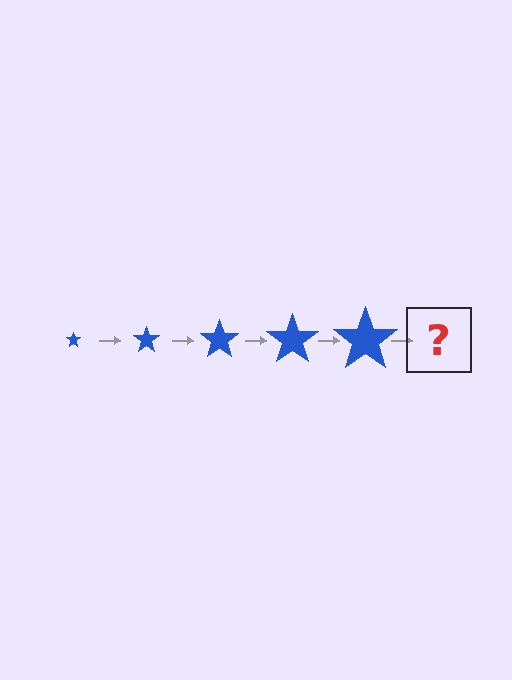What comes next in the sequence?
The next element should be a blue star, larger than the previous one.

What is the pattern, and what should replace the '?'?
The pattern is that the star gets progressively larger each step. The '?' should be a blue star, larger than the previous one.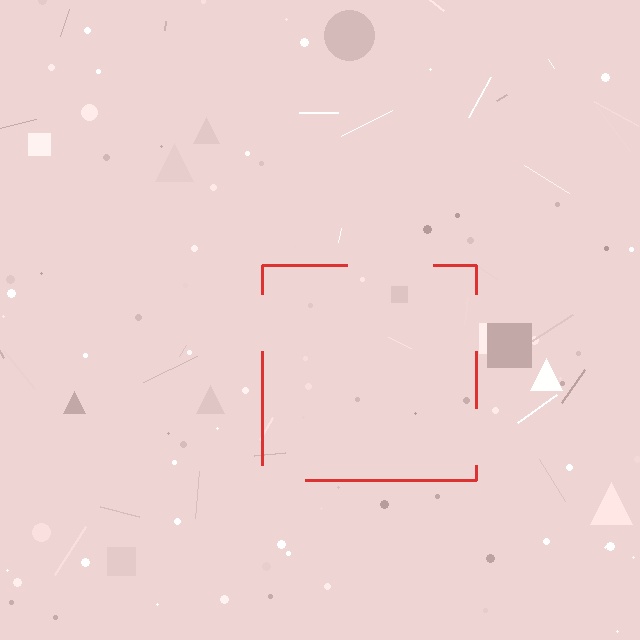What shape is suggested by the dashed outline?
The dashed outline suggests a square.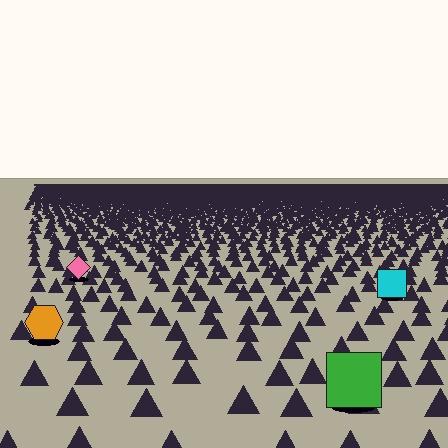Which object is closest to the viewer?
The green square is closest. The texture marks near it are larger and more spread out.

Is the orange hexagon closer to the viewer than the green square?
No. The green square is closer — you can tell from the texture gradient: the ground texture is coarser near it.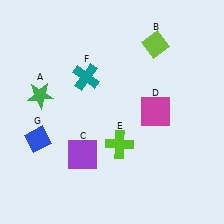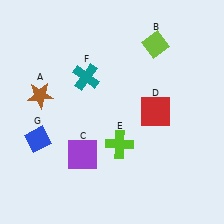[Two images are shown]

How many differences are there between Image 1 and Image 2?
There are 2 differences between the two images.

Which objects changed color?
A changed from green to brown. D changed from magenta to red.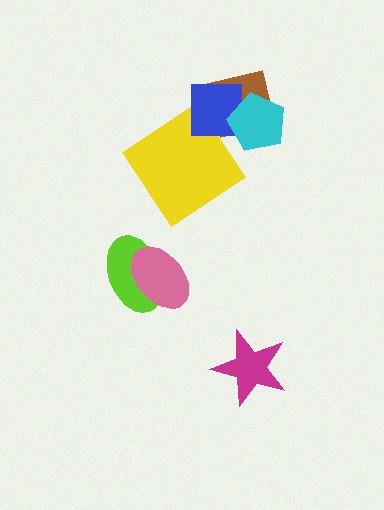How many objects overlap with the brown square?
2 objects overlap with the brown square.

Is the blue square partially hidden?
Yes, it is partially covered by another shape.